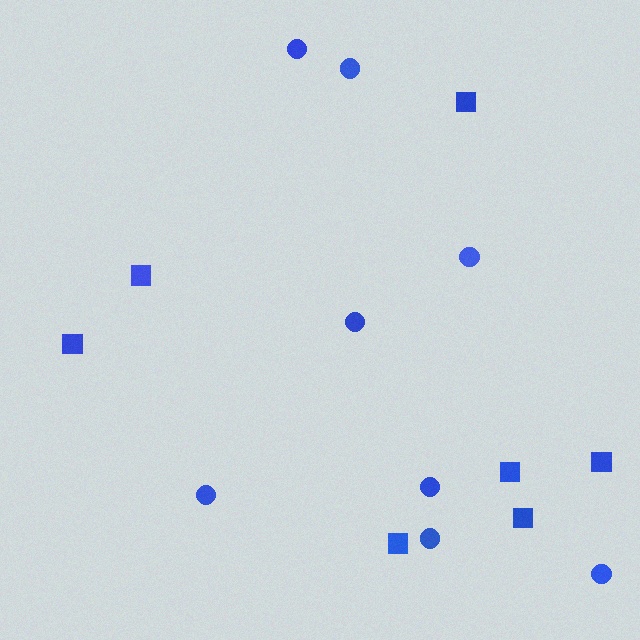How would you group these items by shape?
There are 2 groups: one group of circles (8) and one group of squares (7).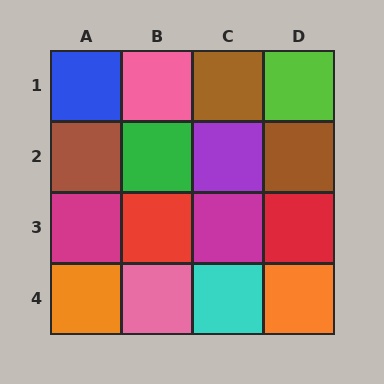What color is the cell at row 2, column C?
Purple.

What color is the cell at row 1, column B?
Pink.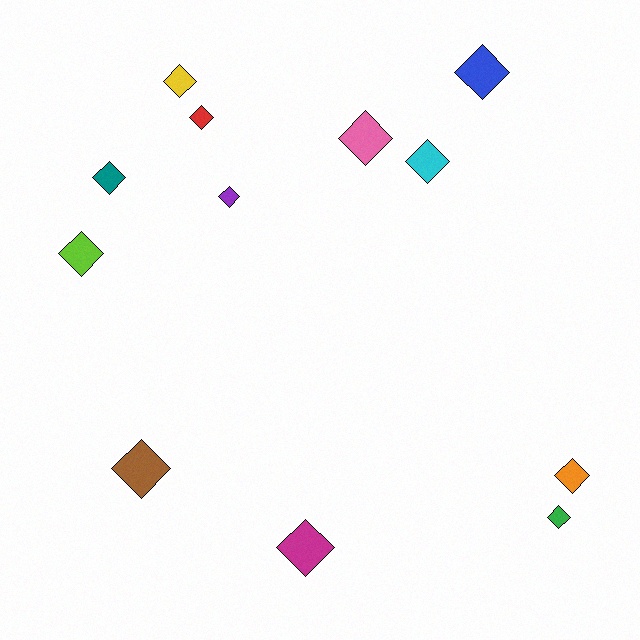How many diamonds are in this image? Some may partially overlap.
There are 12 diamonds.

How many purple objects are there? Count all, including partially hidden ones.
There is 1 purple object.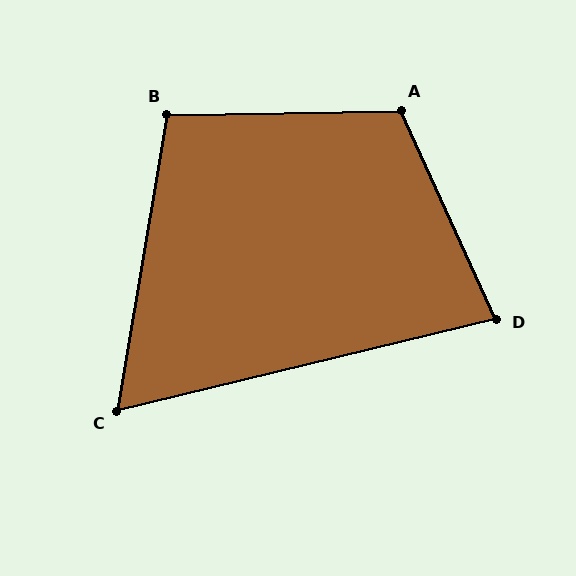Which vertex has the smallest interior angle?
C, at approximately 67 degrees.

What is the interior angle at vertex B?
Approximately 101 degrees (obtuse).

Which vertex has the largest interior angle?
A, at approximately 113 degrees.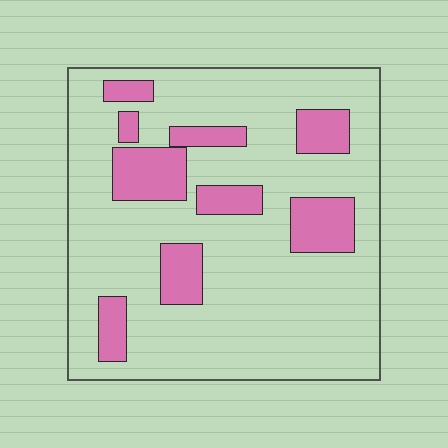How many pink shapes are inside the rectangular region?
9.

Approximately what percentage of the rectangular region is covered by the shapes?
Approximately 20%.